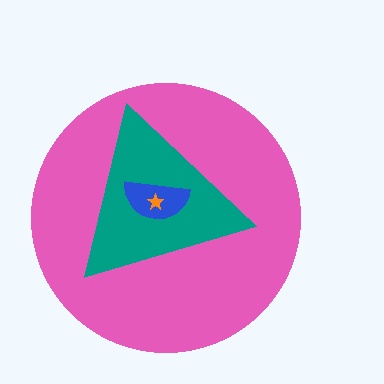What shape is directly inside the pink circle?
The teal triangle.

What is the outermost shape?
The pink circle.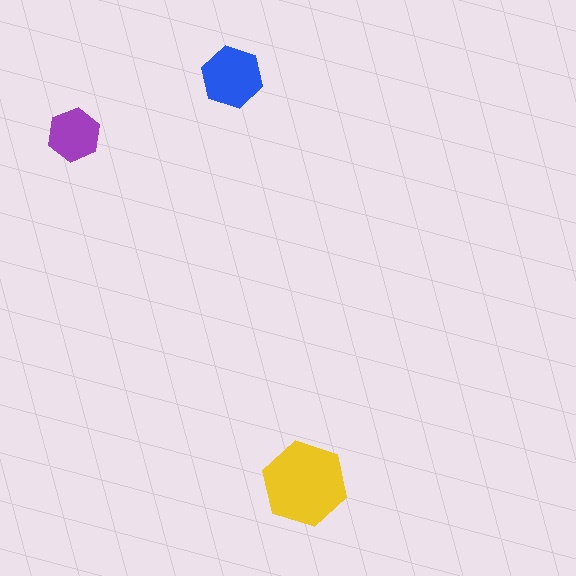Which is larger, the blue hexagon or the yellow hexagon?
The yellow one.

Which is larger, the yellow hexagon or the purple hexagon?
The yellow one.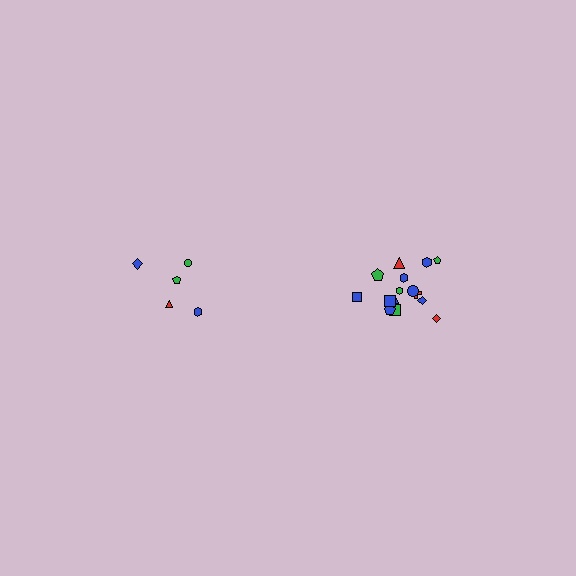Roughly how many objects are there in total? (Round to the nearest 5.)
Roughly 20 objects in total.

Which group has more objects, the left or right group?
The right group.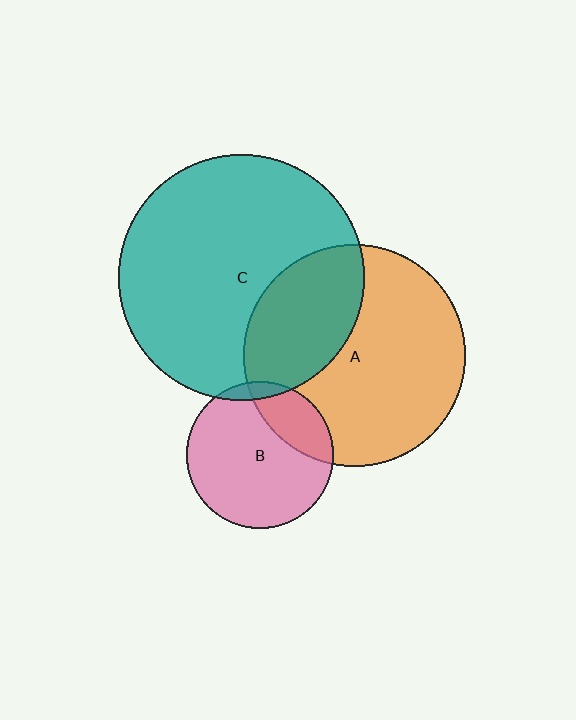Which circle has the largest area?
Circle C (teal).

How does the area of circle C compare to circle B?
Approximately 2.8 times.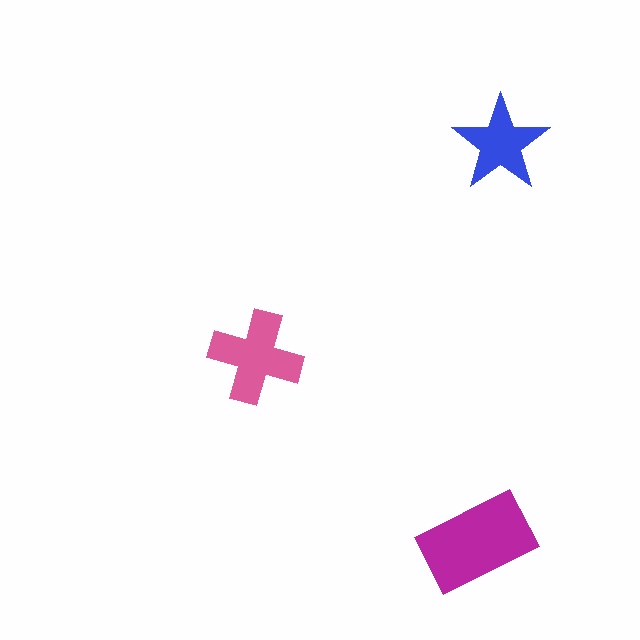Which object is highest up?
The blue star is topmost.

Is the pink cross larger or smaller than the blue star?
Larger.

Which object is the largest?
The magenta rectangle.